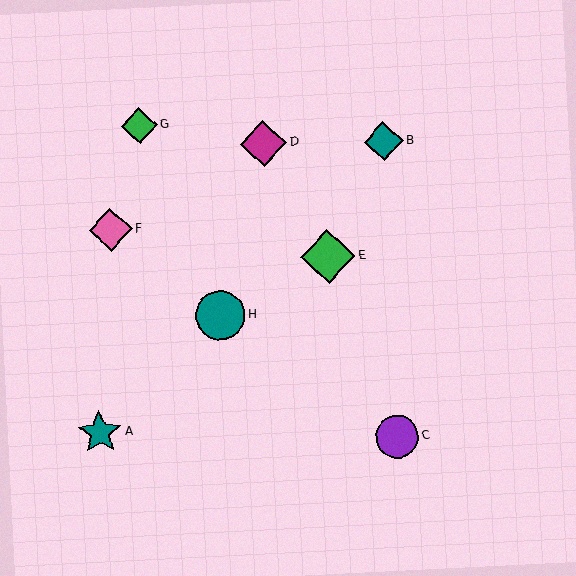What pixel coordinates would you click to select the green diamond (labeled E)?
Click at (328, 257) to select the green diamond E.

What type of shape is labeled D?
Shape D is a magenta diamond.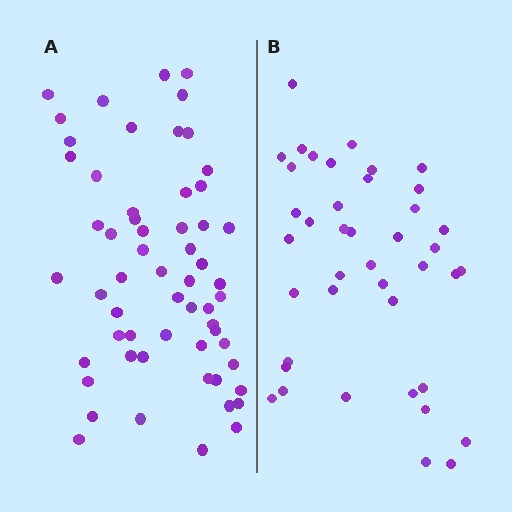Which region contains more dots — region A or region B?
Region A (the left region) has more dots.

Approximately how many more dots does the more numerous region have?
Region A has approximately 20 more dots than region B.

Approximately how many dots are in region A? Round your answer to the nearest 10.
About 60 dots. (The exact count is 59, which rounds to 60.)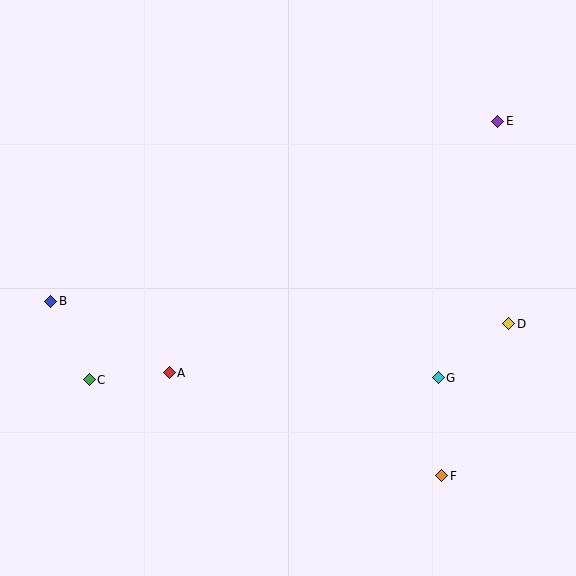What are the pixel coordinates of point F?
Point F is at (442, 476).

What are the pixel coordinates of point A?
Point A is at (169, 373).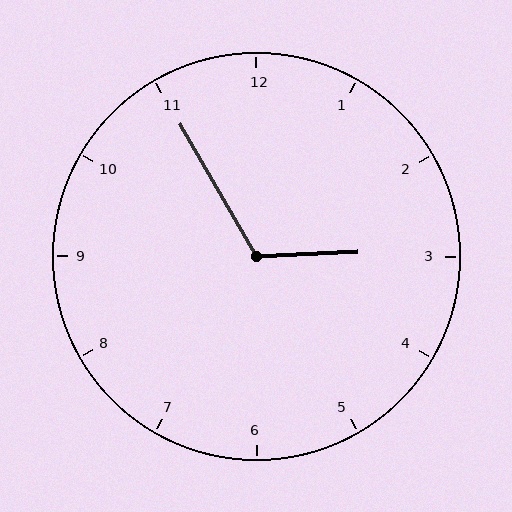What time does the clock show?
2:55.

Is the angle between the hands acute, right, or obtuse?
It is obtuse.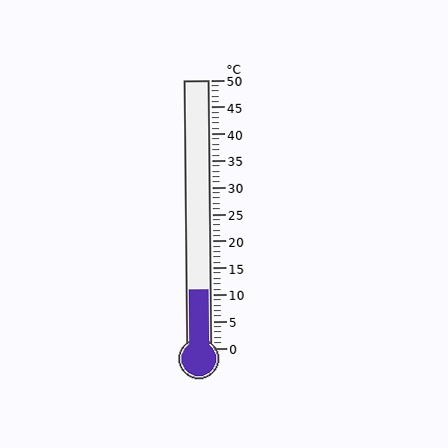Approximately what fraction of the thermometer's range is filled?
The thermometer is filled to approximately 20% of its range.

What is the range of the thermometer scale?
The thermometer scale ranges from 0°C to 50°C.